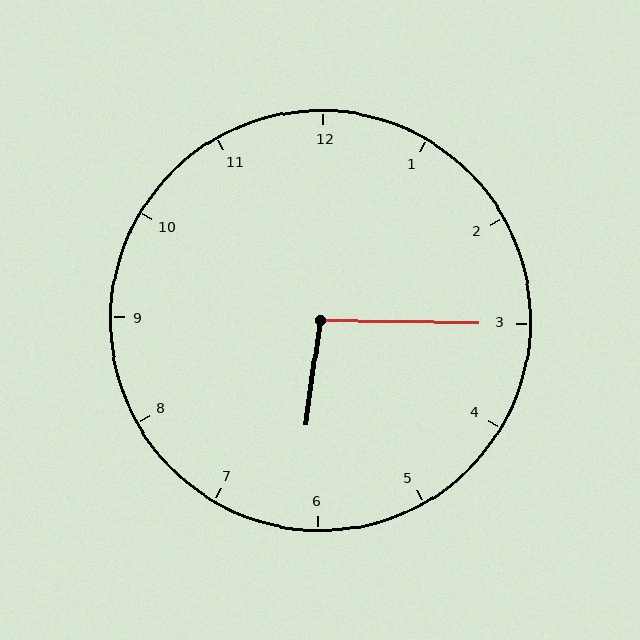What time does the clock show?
6:15.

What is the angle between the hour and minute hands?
Approximately 98 degrees.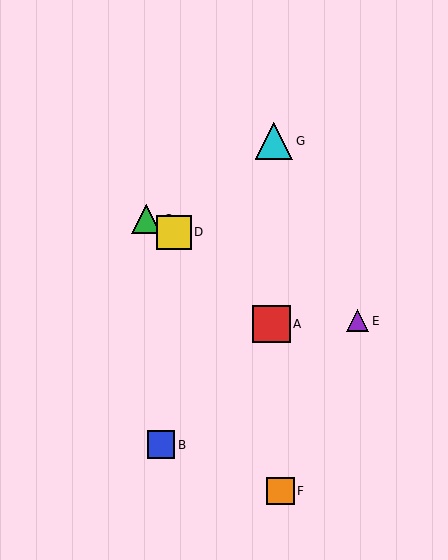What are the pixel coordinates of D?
Object D is at (174, 232).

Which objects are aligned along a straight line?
Objects C, D, E are aligned along a straight line.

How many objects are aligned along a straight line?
3 objects (C, D, E) are aligned along a straight line.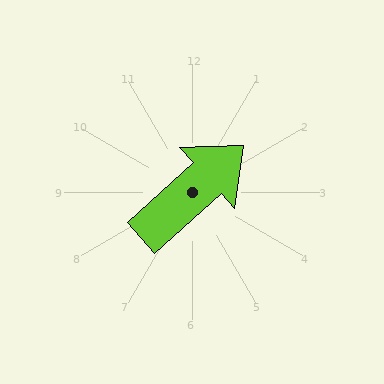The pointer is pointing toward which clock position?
Roughly 2 o'clock.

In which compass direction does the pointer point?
Northeast.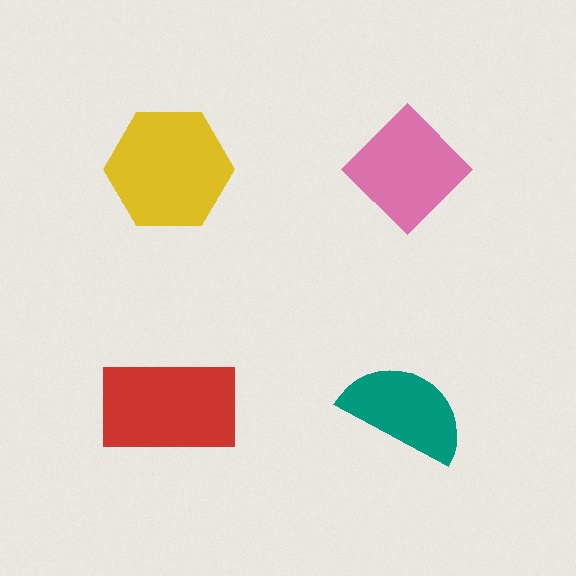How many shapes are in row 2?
2 shapes.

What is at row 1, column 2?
A pink diamond.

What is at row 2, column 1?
A red rectangle.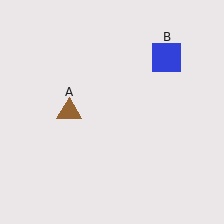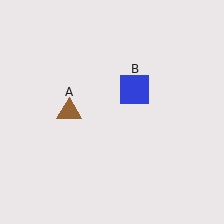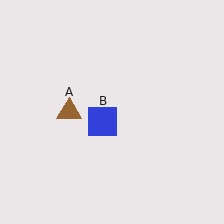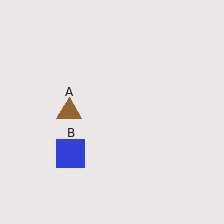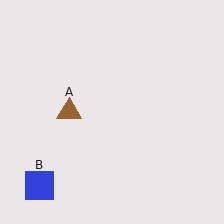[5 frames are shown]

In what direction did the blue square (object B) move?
The blue square (object B) moved down and to the left.